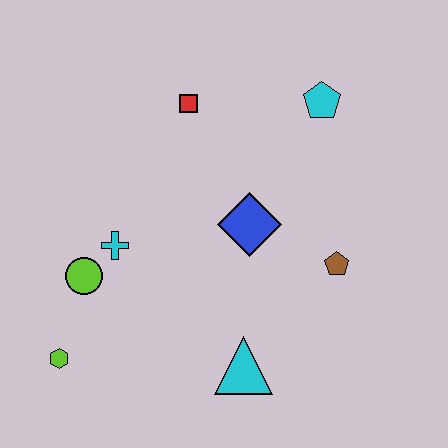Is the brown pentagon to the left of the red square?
No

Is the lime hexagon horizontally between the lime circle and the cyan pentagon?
No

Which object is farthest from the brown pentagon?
The lime hexagon is farthest from the brown pentagon.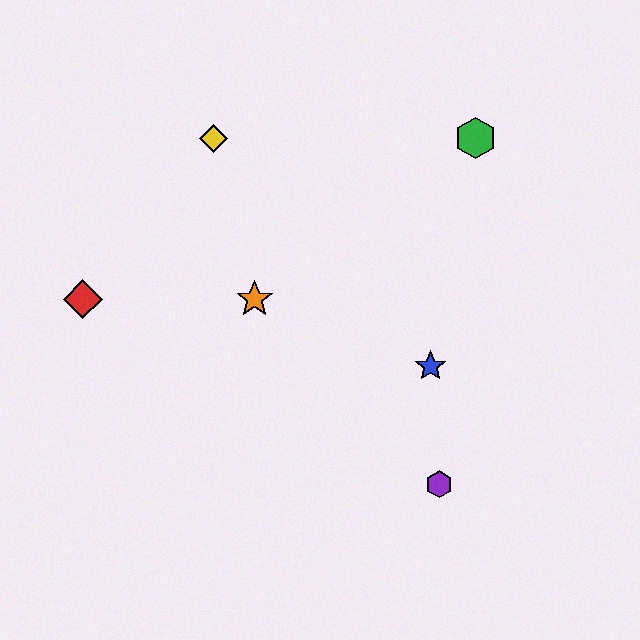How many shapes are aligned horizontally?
2 shapes (the red diamond, the orange star) are aligned horizontally.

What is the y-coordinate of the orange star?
The orange star is at y≈299.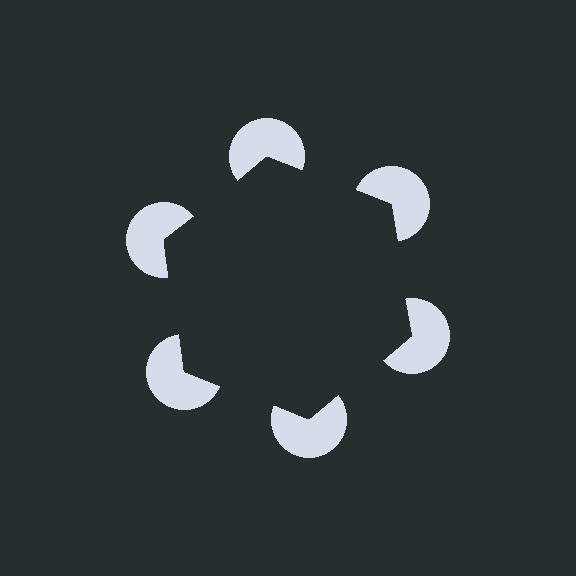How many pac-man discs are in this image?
There are 6 — one at each vertex of the illusory hexagon.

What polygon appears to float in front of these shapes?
An illusory hexagon — its edges are inferred from the aligned wedge cuts in the pac-man discs, not physically drawn.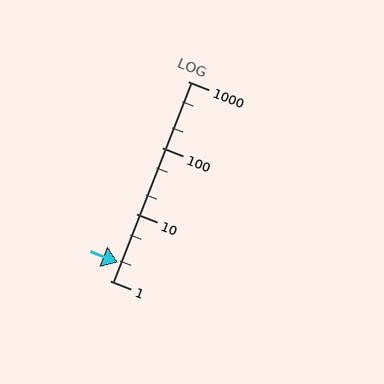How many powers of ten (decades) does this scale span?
The scale spans 3 decades, from 1 to 1000.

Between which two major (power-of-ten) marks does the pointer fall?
The pointer is between 1 and 10.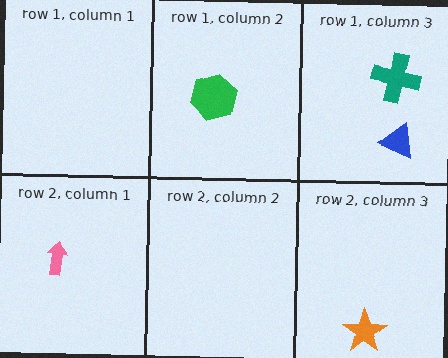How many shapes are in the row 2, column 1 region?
1.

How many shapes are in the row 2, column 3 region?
1.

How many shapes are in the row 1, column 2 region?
1.